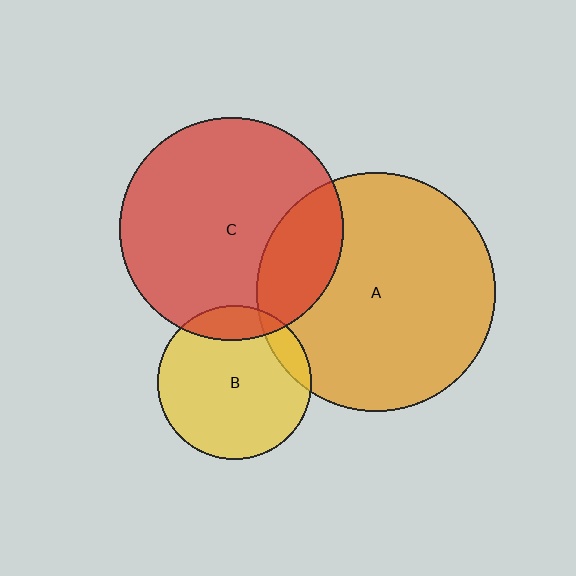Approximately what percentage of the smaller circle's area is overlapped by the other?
Approximately 20%.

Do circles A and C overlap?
Yes.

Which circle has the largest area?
Circle A (orange).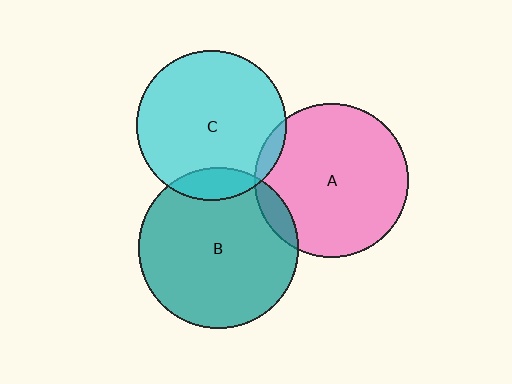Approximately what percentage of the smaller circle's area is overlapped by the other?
Approximately 5%.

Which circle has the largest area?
Circle B (teal).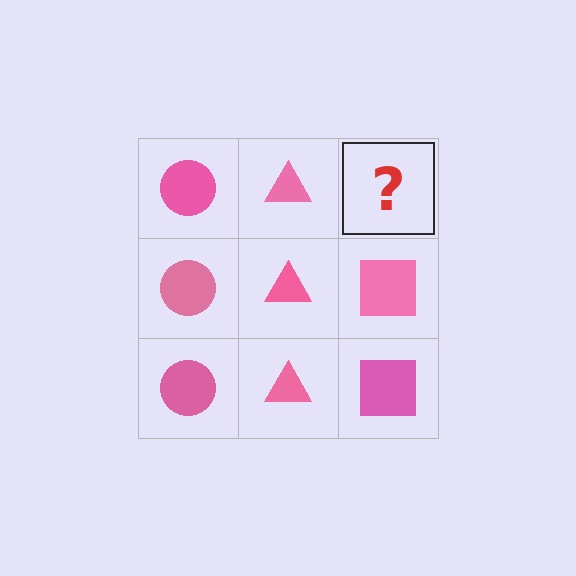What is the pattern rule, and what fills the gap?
The rule is that each column has a consistent shape. The gap should be filled with a pink square.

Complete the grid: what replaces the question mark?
The question mark should be replaced with a pink square.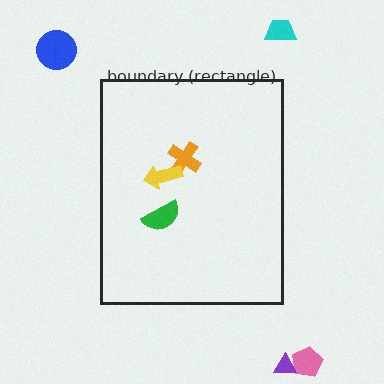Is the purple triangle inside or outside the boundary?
Outside.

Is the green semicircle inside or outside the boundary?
Inside.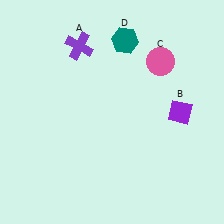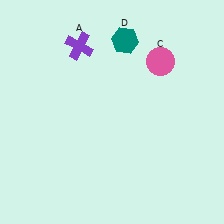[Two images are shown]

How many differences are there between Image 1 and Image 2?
There is 1 difference between the two images.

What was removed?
The purple diamond (B) was removed in Image 2.